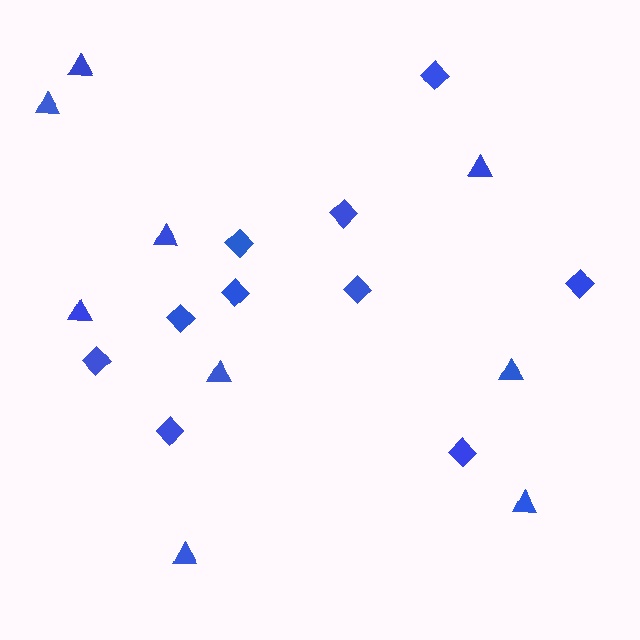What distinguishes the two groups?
There are 2 groups: one group of triangles (9) and one group of diamonds (10).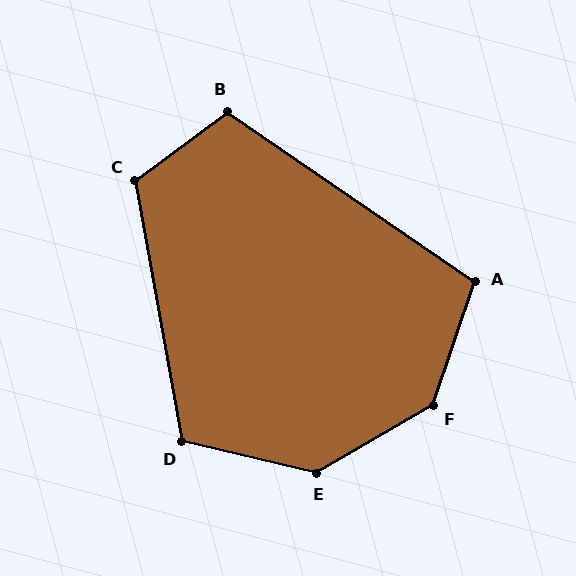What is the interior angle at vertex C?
Approximately 117 degrees (obtuse).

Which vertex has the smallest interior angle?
A, at approximately 106 degrees.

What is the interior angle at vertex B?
Approximately 109 degrees (obtuse).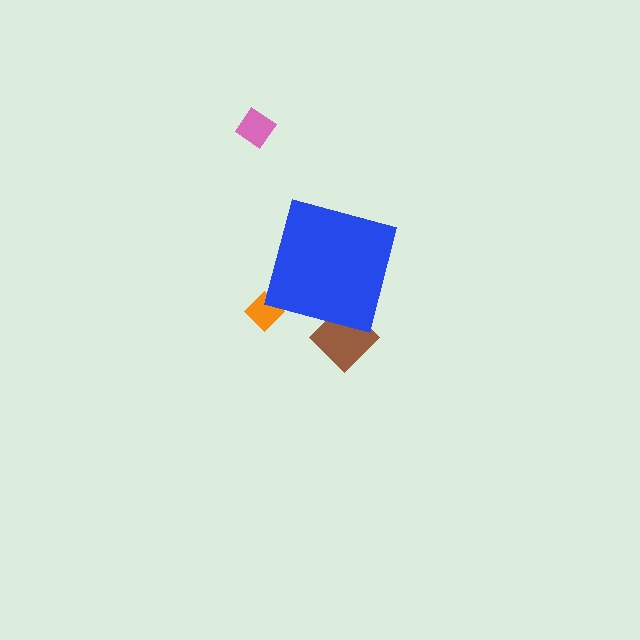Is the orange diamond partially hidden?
Yes, the orange diamond is partially hidden behind the blue square.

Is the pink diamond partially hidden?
No, the pink diamond is fully visible.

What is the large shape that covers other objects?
A blue square.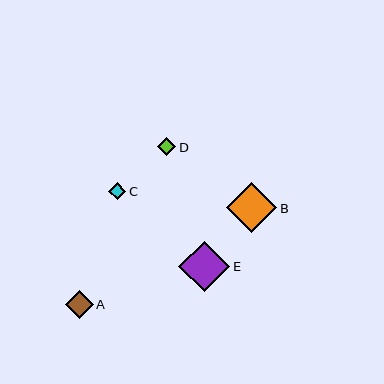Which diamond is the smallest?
Diamond C is the smallest with a size of approximately 17 pixels.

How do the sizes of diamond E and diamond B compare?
Diamond E and diamond B are approximately the same size.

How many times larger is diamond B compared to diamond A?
Diamond B is approximately 1.8 times the size of diamond A.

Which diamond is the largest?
Diamond E is the largest with a size of approximately 51 pixels.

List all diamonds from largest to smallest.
From largest to smallest: E, B, A, D, C.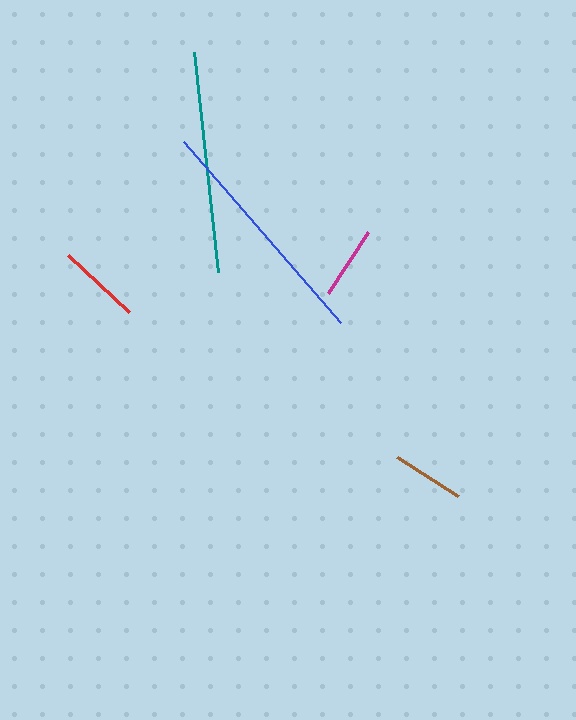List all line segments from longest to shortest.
From longest to shortest: blue, teal, red, magenta, brown.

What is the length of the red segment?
The red segment is approximately 83 pixels long.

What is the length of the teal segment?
The teal segment is approximately 222 pixels long.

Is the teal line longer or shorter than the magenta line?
The teal line is longer than the magenta line.